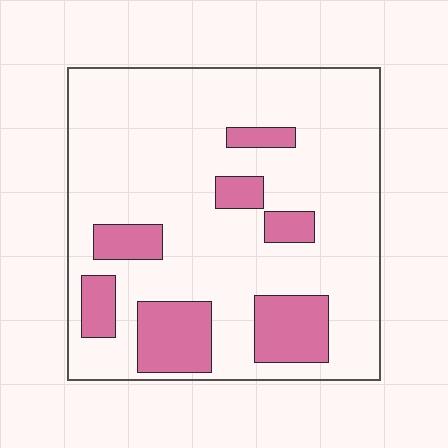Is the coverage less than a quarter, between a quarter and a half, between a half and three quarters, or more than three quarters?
Less than a quarter.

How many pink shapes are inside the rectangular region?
7.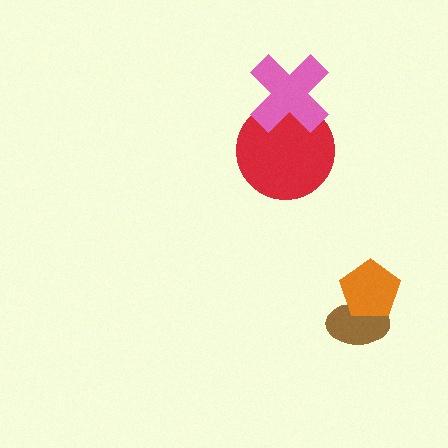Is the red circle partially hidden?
Yes, it is partially covered by another shape.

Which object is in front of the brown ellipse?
The orange pentagon is in front of the brown ellipse.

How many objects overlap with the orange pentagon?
1 object overlaps with the orange pentagon.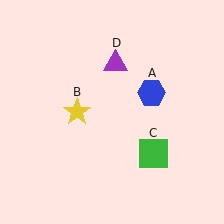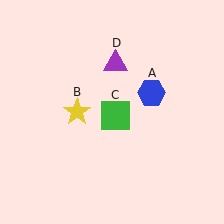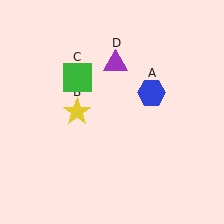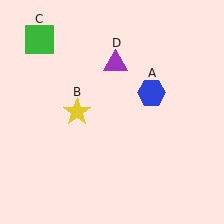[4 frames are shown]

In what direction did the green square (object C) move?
The green square (object C) moved up and to the left.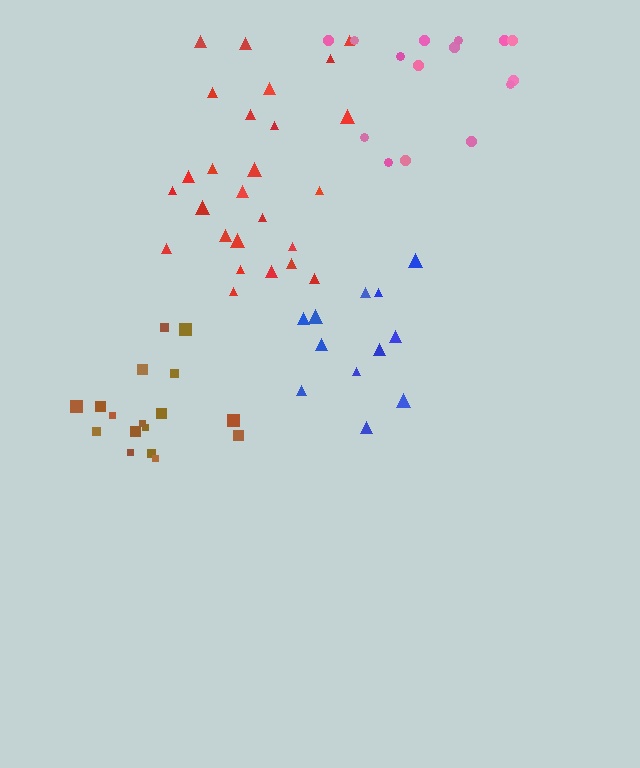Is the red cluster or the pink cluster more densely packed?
Red.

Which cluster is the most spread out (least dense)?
Pink.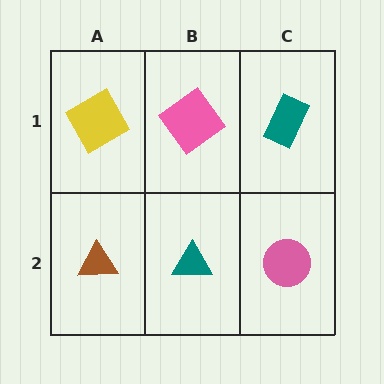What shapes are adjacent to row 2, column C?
A teal rectangle (row 1, column C), a teal triangle (row 2, column B).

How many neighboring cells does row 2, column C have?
2.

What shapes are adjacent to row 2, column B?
A pink diamond (row 1, column B), a brown triangle (row 2, column A), a pink circle (row 2, column C).